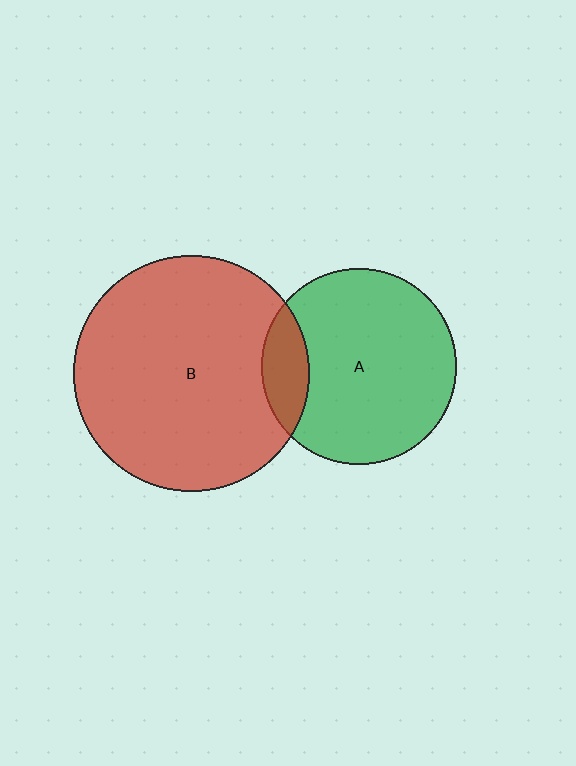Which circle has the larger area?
Circle B (red).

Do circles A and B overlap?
Yes.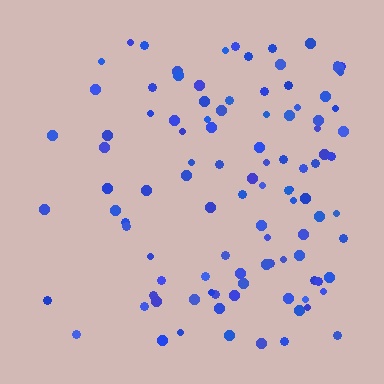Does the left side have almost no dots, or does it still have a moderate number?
Still a moderate number, just noticeably fewer than the right.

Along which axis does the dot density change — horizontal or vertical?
Horizontal.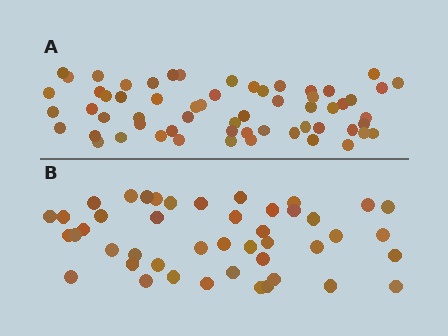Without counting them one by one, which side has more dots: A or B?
Region A (the top region) has more dots.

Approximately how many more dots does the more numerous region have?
Region A has approximately 15 more dots than region B.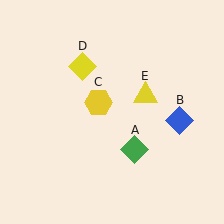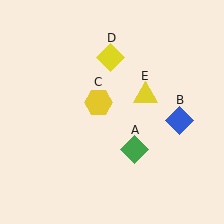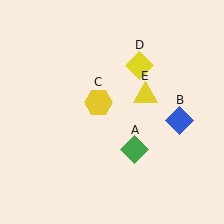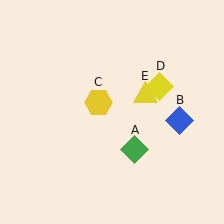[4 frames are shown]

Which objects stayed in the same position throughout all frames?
Green diamond (object A) and blue diamond (object B) and yellow hexagon (object C) and yellow triangle (object E) remained stationary.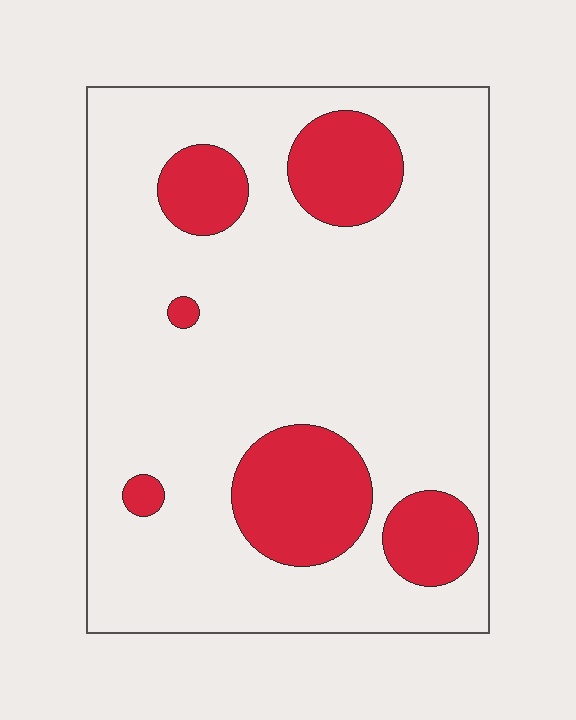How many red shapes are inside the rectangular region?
6.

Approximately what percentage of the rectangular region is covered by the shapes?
Approximately 20%.